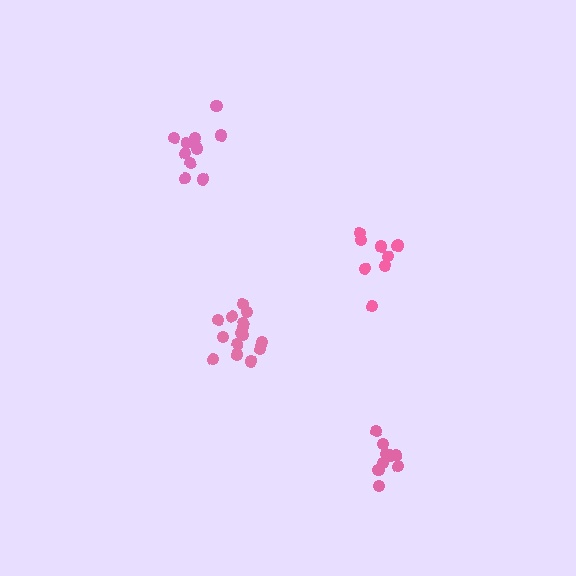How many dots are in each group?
Group 1: 15 dots, Group 2: 10 dots, Group 3: 10 dots, Group 4: 9 dots (44 total).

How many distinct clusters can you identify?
There are 4 distinct clusters.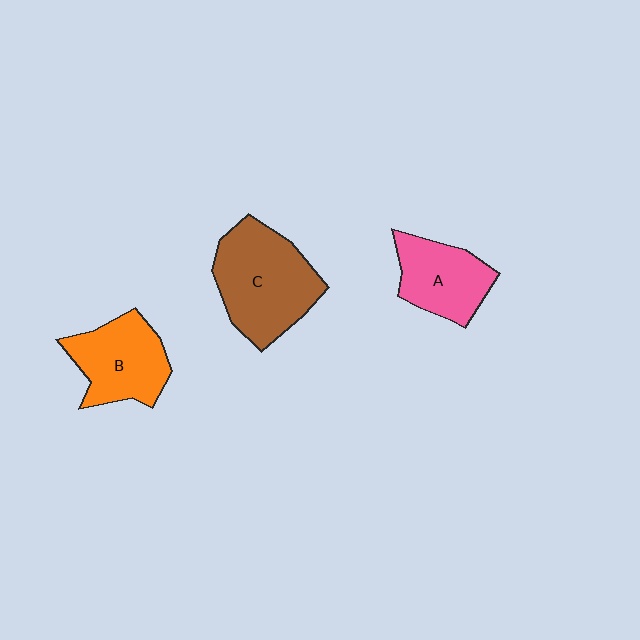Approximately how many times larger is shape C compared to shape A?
Approximately 1.5 times.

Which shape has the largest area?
Shape C (brown).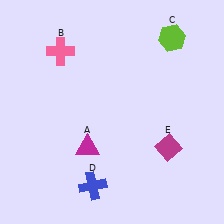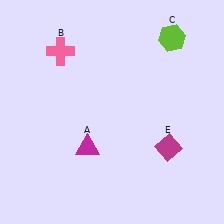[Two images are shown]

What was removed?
The blue cross (D) was removed in Image 2.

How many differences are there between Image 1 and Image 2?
There is 1 difference between the two images.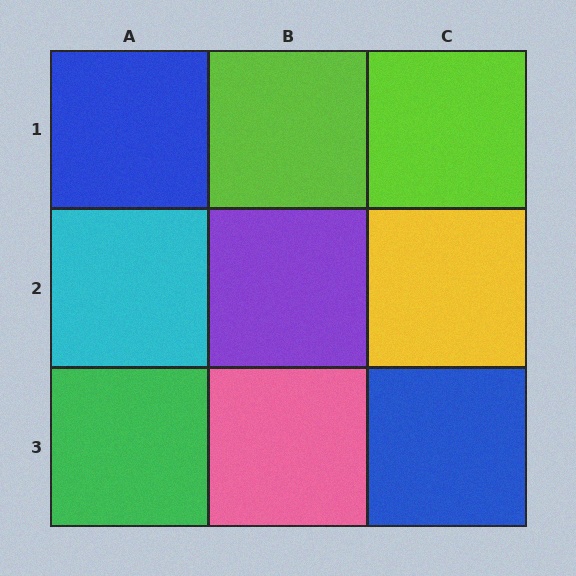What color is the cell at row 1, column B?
Lime.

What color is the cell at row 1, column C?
Lime.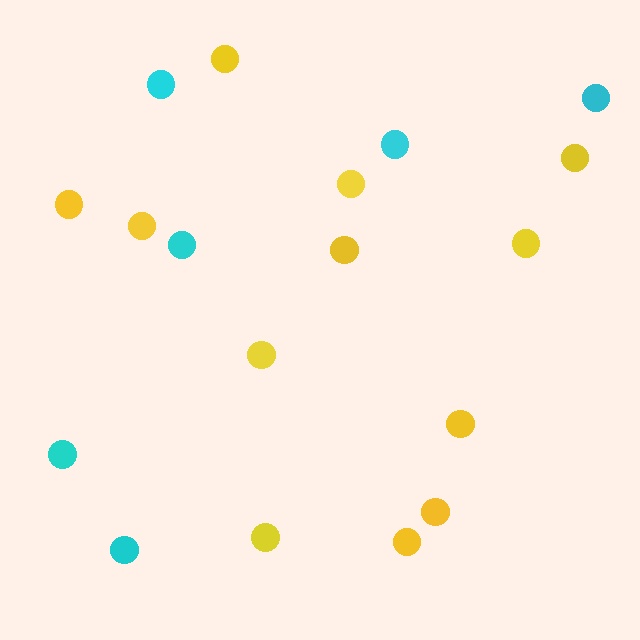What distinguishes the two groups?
There are 2 groups: one group of yellow circles (12) and one group of cyan circles (6).